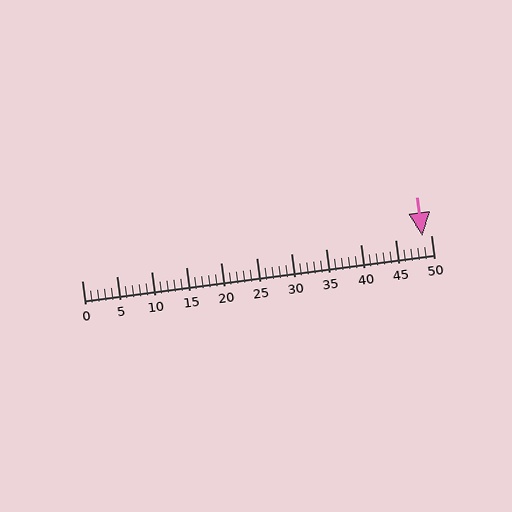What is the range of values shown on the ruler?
The ruler shows values from 0 to 50.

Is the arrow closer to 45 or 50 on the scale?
The arrow is closer to 50.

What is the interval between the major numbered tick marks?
The major tick marks are spaced 5 units apart.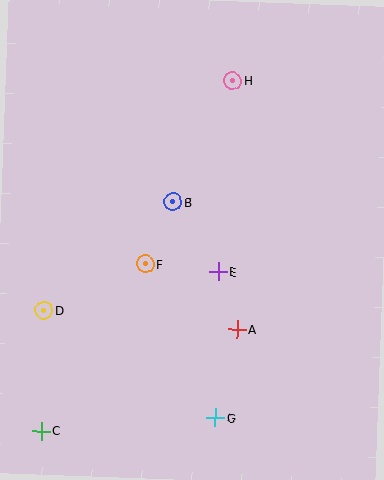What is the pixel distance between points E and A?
The distance between E and A is 61 pixels.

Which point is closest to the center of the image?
Point E at (218, 272) is closest to the center.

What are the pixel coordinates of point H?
Point H is at (232, 80).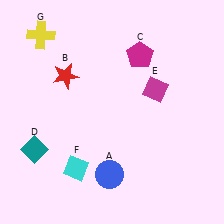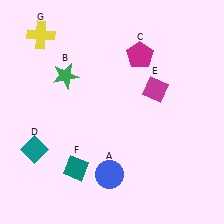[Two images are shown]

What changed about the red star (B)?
In Image 1, B is red. In Image 2, it changed to green.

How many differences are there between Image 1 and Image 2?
There are 2 differences between the two images.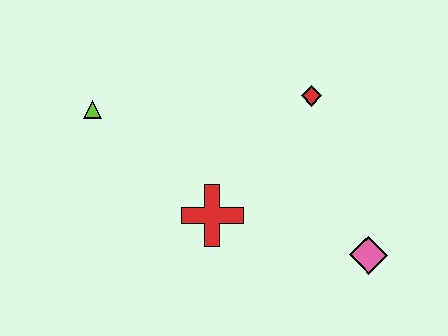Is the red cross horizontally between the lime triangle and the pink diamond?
Yes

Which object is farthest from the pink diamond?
The lime triangle is farthest from the pink diamond.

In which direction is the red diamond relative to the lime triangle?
The red diamond is to the right of the lime triangle.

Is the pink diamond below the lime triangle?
Yes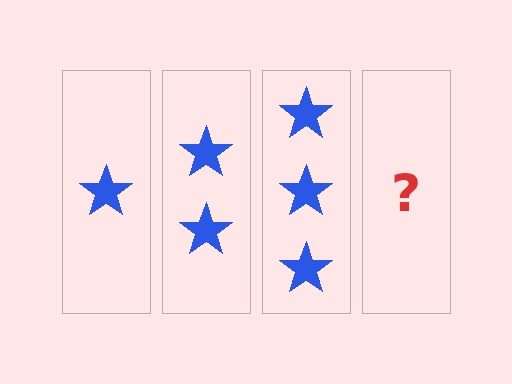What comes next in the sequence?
The next element should be 4 stars.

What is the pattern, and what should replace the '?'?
The pattern is that each step adds one more star. The '?' should be 4 stars.